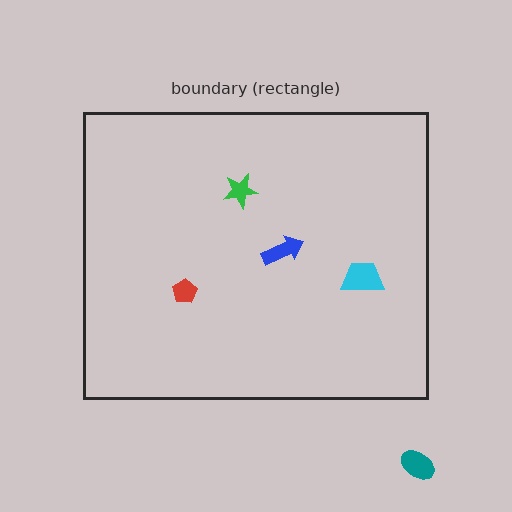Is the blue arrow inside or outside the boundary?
Inside.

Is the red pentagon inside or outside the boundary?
Inside.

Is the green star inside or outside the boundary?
Inside.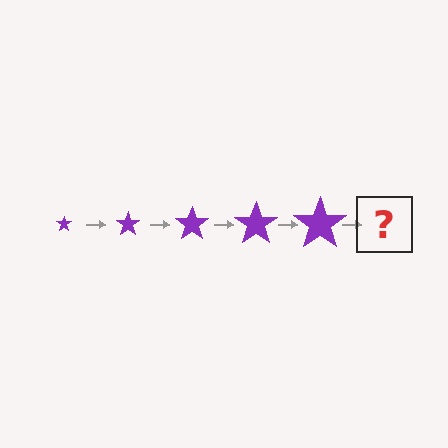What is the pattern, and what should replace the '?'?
The pattern is that the star gets progressively larger each step. The '?' should be a purple star, larger than the previous one.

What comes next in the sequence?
The next element should be a purple star, larger than the previous one.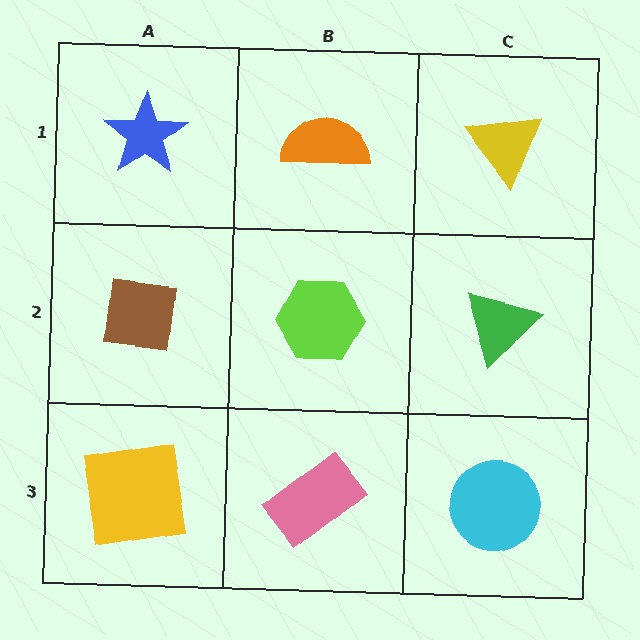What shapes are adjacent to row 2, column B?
An orange semicircle (row 1, column B), a pink rectangle (row 3, column B), a brown square (row 2, column A), a green triangle (row 2, column C).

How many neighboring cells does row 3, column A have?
2.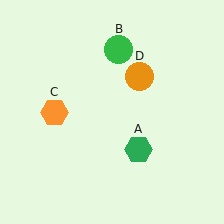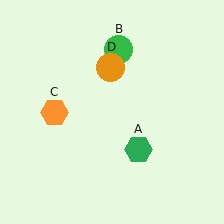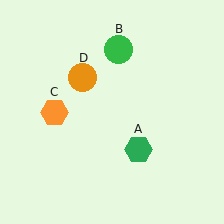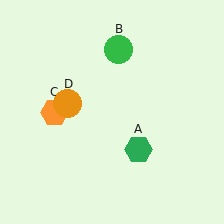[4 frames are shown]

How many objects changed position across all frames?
1 object changed position: orange circle (object D).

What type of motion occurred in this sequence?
The orange circle (object D) rotated counterclockwise around the center of the scene.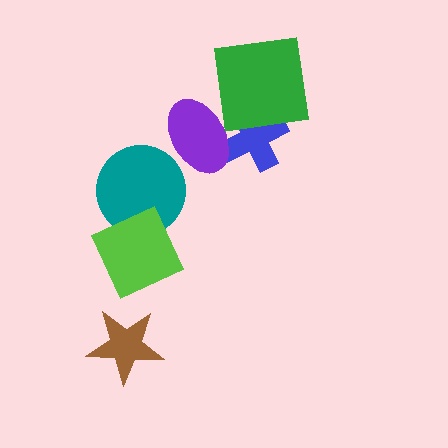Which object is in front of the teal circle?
The lime square is in front of the teal circle.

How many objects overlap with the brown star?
0 objects overlap with the brown star.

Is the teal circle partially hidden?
Yes, it is partially covered by another shape.